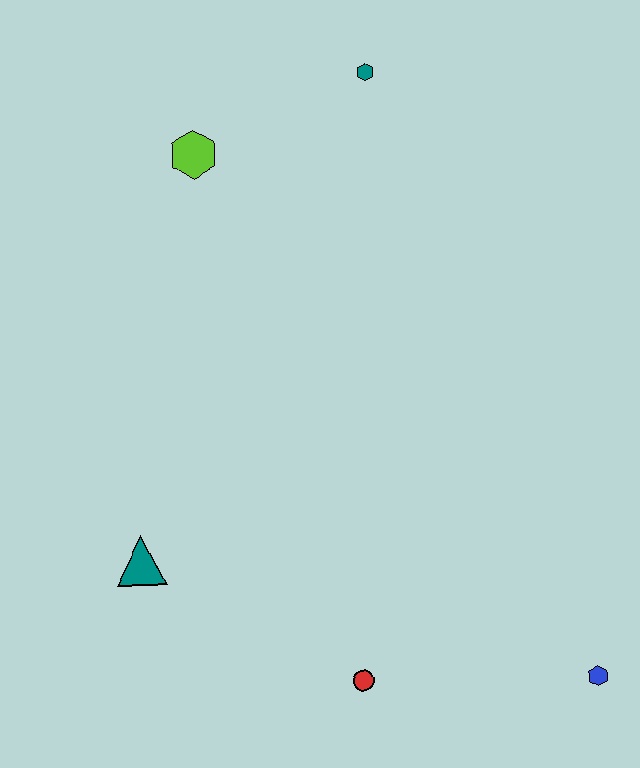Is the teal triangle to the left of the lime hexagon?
Yes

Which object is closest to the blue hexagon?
The red circle is closest to the blue hexagon.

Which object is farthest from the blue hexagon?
The lime hexagon is farthest from the blue hexagon.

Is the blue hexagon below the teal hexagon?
Yes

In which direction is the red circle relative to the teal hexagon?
The red circle is below the teal hexagon.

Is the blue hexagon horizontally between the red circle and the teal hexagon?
No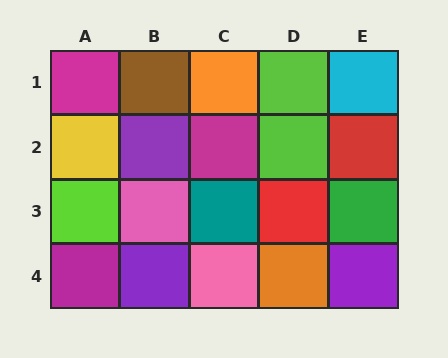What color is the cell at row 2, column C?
Magenta.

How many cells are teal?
1 cell is teal.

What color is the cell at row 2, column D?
Lime.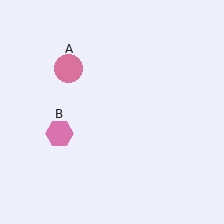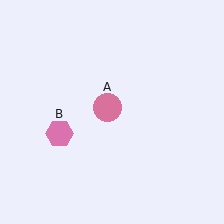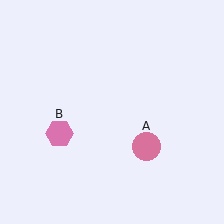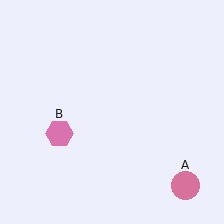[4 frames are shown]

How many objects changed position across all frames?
1 object changed position: pink circle (object A).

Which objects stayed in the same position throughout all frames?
Pink hexagon (object B) remained stationary.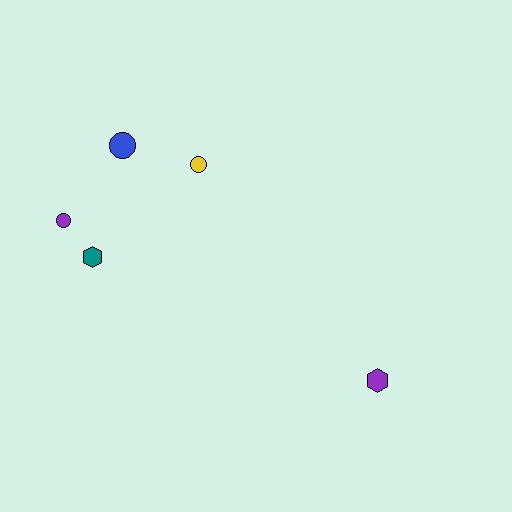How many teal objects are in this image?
There is 1 teal object.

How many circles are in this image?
There are 3 circles.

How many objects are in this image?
There are 5 objects.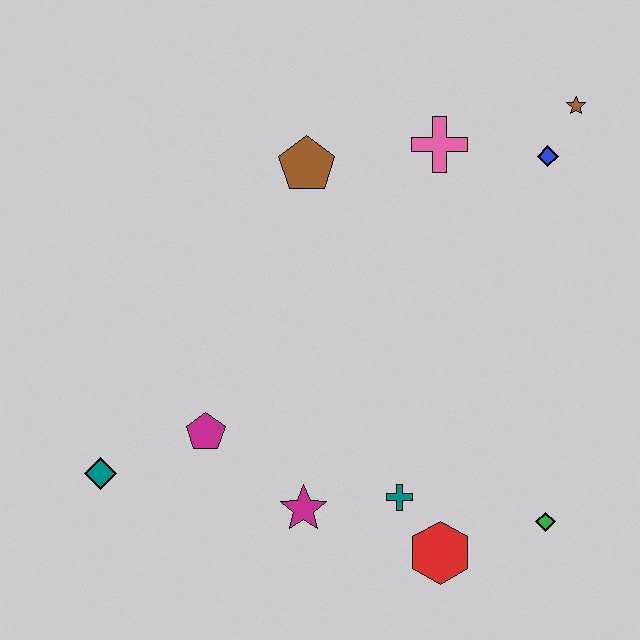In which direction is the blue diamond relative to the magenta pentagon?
The blue diamond is to the right of the magenta pentagon.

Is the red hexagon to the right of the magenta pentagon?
Yes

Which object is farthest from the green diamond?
The teal diamond is farthest from the green diamond.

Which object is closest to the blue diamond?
The brown star is closest to the blue diamond.